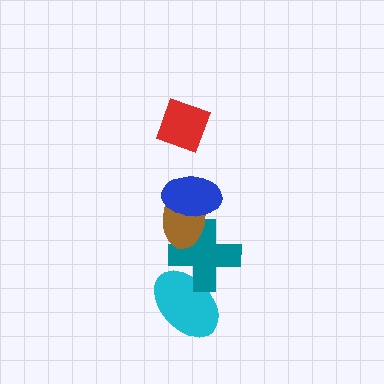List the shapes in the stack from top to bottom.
From top to bottom: the red diamond, the blue ellipse, the brown ellipse, the teal cross, the cyan ellipse.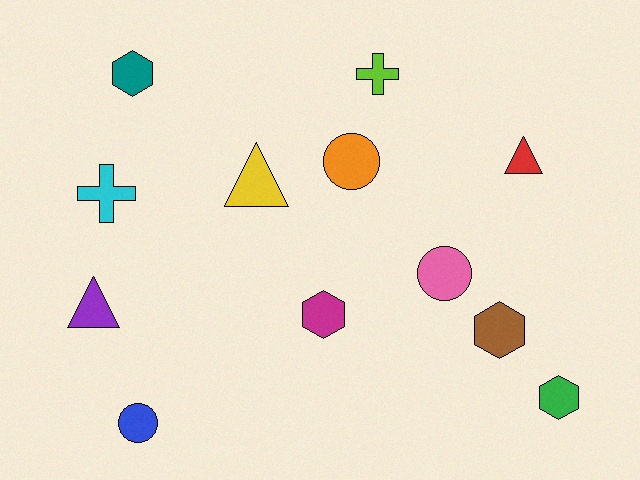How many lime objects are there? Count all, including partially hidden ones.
There is 1 lime object.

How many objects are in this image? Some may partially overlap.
There are 12 objects.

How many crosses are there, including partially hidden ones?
There are 2 crosses.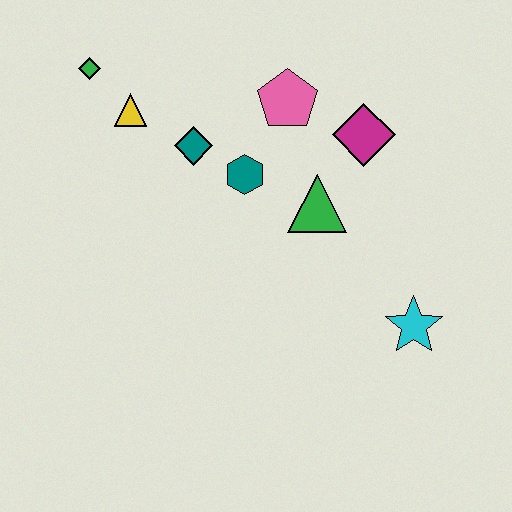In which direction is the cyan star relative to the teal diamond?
The cyan star is to the right of the teal diamond.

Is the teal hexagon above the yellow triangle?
No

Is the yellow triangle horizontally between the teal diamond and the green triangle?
No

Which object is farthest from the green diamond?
The cyan star is farthest from the green diamond.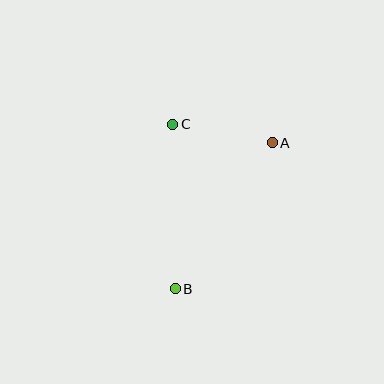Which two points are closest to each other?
Points A and C are closest to each other.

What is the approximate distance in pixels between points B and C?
The distance between B and C is approximately 164 pixels.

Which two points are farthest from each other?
Points A and B are farthest from each other.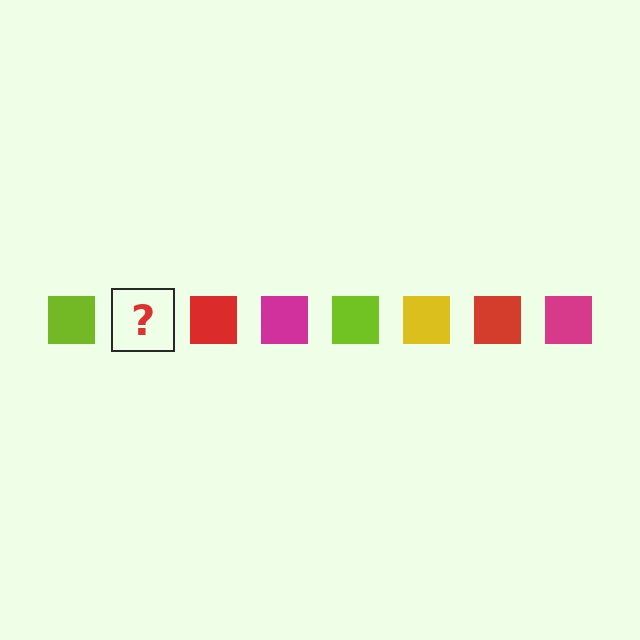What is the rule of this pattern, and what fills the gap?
The rule is that the pattern cycles through lime, yellow, red, magenta squares. The gap should be filled with a yellow square.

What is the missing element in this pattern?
The missing element is a yellow square.